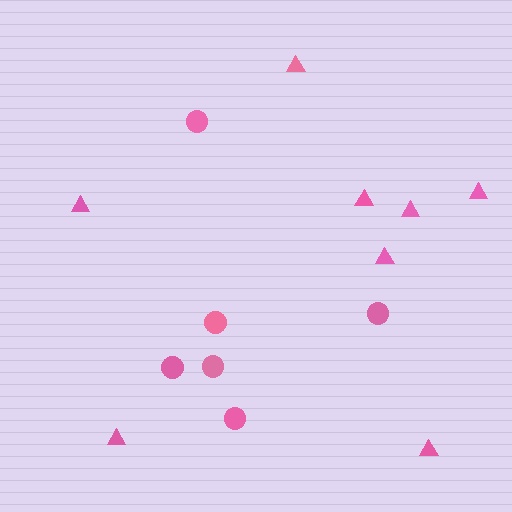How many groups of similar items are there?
There are 2 groups: one group of triangles (8) and one group of circles (6).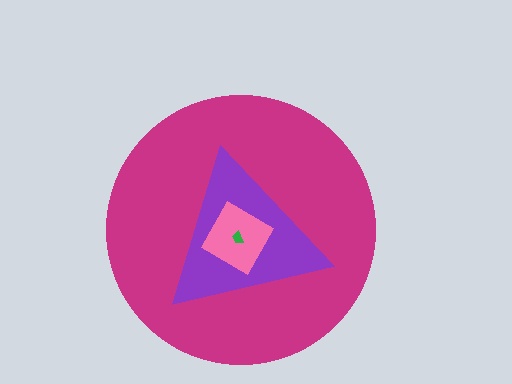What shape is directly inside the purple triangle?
The pink square.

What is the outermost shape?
The magenta circle.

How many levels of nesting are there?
4.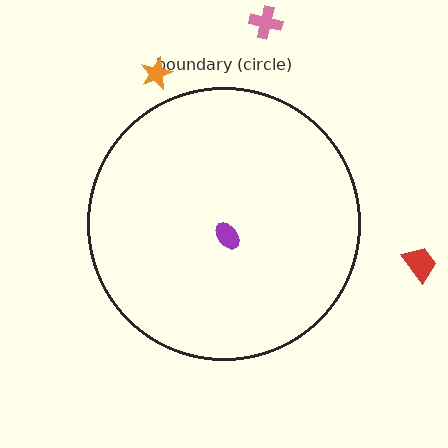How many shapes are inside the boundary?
1 inside, 3 outside.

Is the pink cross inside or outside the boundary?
Outside.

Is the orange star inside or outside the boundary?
Outside.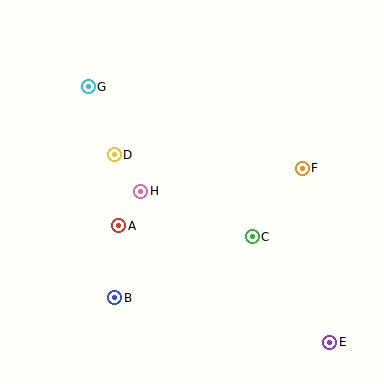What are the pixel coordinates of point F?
Point F is at (302, 168).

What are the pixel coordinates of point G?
Point G is at (88, 87).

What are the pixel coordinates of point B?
Point B is at (115, 298).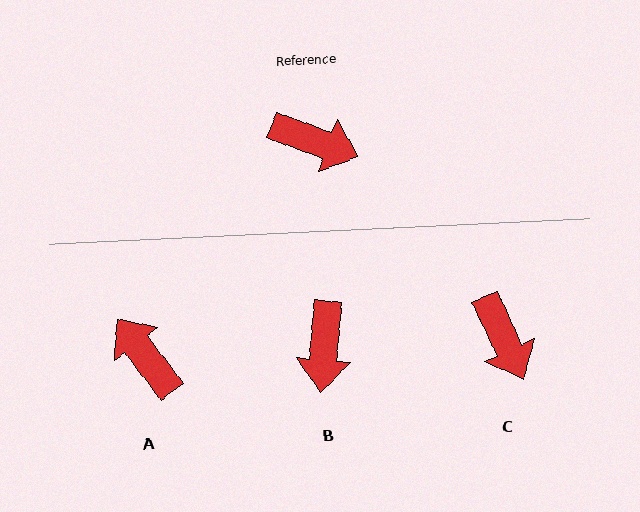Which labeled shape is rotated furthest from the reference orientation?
A, about 147 degrees away.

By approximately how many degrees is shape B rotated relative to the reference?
Approximately 75 degrees clockwise.